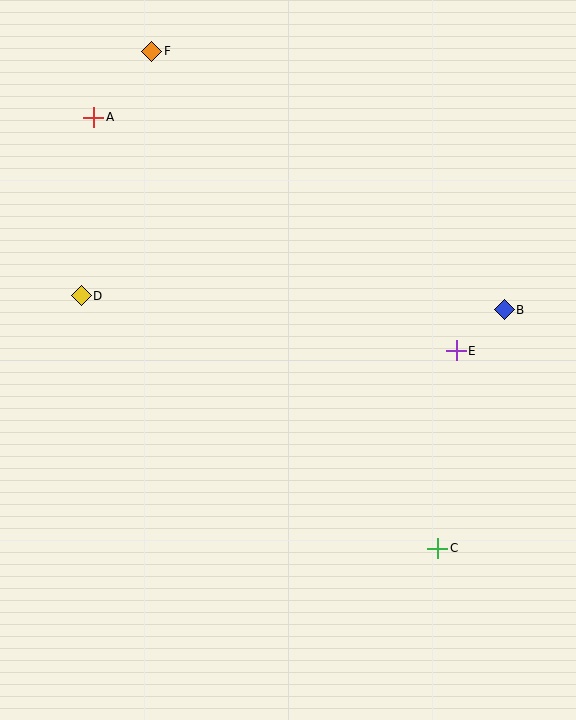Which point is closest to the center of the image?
Point E at (456, 351) is closest to the center.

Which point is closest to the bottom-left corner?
Point D is closest to the bottom-left corner.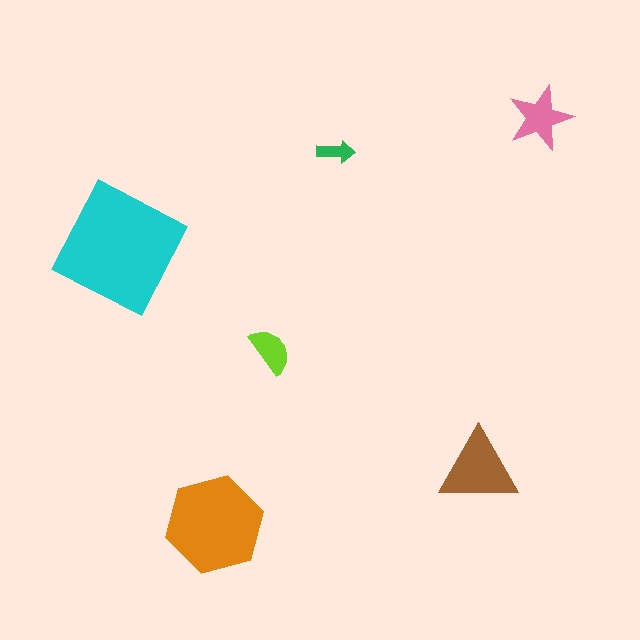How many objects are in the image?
There are 6 objects in the image.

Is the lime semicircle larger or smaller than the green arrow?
Larger.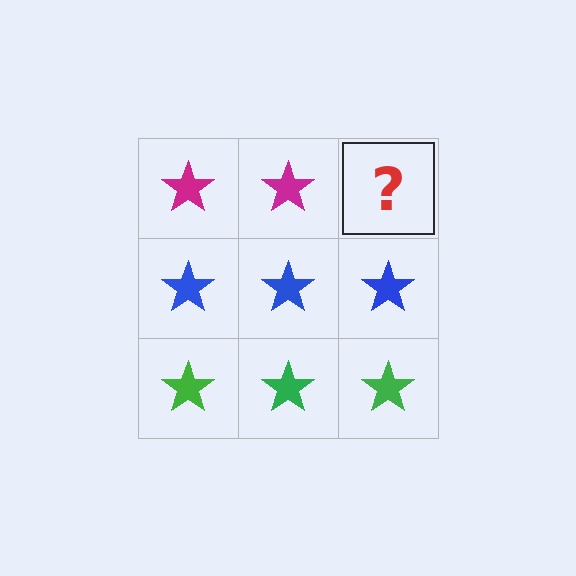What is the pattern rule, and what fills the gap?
The rule is that each row has a consistent color. The gap should be filled with a magenta star.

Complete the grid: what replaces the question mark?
The question mark should be replaced with a magenta star.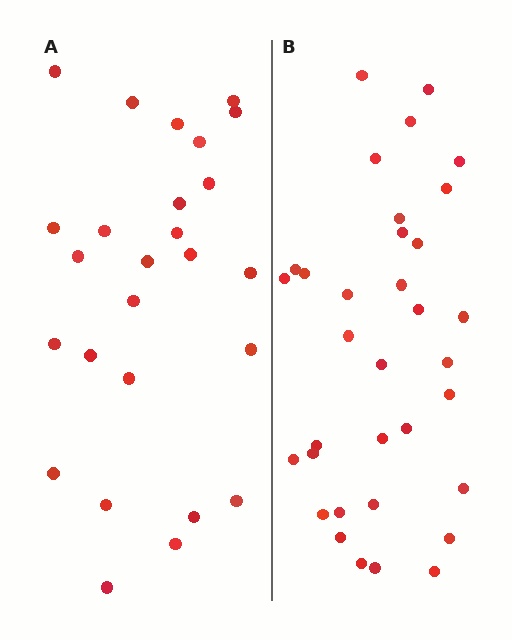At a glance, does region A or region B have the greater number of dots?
Region B (the right region) has more dots.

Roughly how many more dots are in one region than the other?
Region B has roughly 8 or so more dots than region A.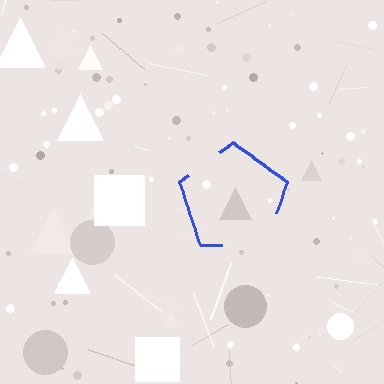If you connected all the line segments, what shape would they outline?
They would outline a pentagon.